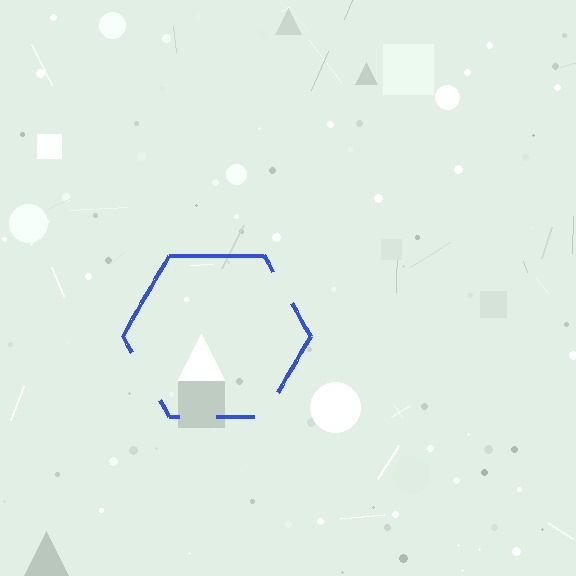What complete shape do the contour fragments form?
The contour fragments form a hexagon.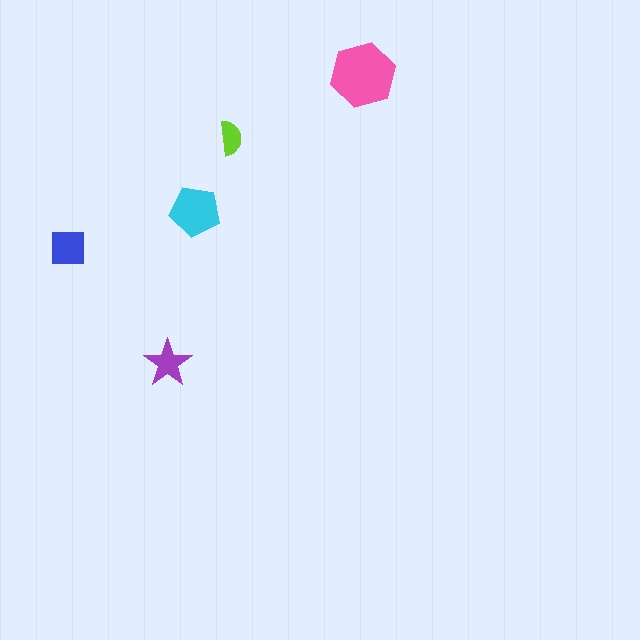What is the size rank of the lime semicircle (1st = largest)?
5th.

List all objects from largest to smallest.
The pink hexagon, the cyan pentagon, the blue square, the purple star, the lime semicircle.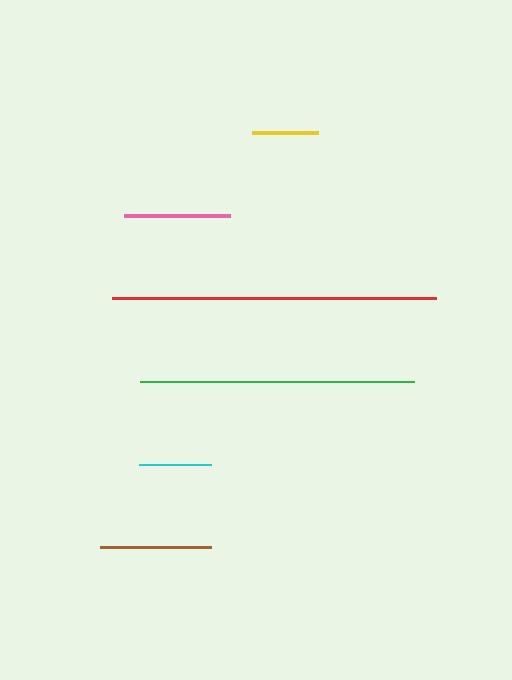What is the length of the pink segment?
The pink segment is approximately 106 pixels long.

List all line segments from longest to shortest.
From longest to shortest: red, green, brown, pink, cyan, yellow.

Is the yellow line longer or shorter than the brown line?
The brown line is longer than the yellow line.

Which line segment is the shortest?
The yellow line is the shortest at approximately 67 pixels.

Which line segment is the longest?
The red line is the longest at approximately 324 pixels.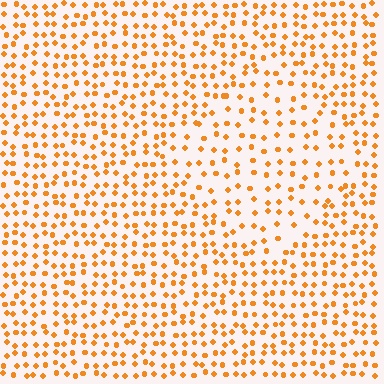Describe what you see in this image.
The image contains small orange elements arranged at two different densities. A diamond-shaped region is visible where the elements are less densely packed than the surrounding area.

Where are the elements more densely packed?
The elements are more densely packed outside the diamond boundary.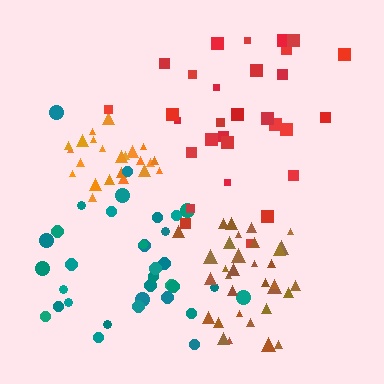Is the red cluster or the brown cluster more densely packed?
Brown.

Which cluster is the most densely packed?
Orange.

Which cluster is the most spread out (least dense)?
Red.